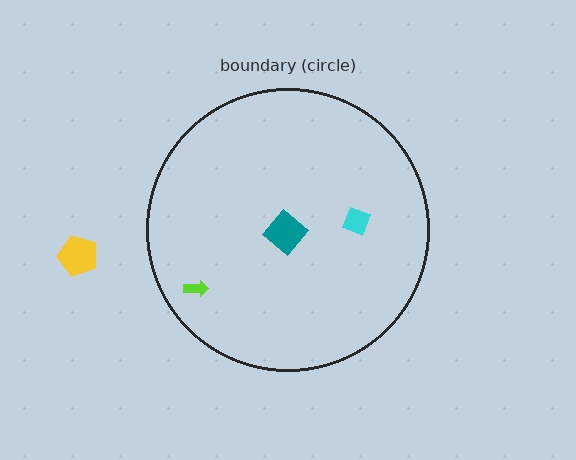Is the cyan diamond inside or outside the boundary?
Inside.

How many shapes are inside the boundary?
3 inside, 1 outside.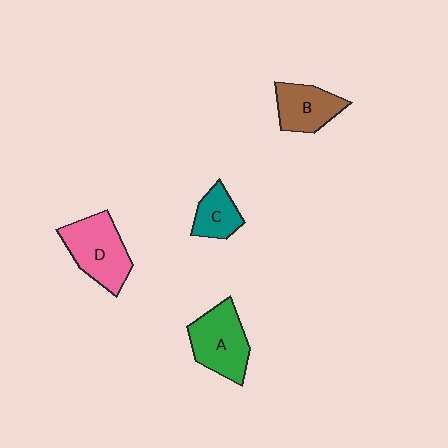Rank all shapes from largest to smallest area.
From largest to smallest: D (pink), A (green), B (brown), C (teal).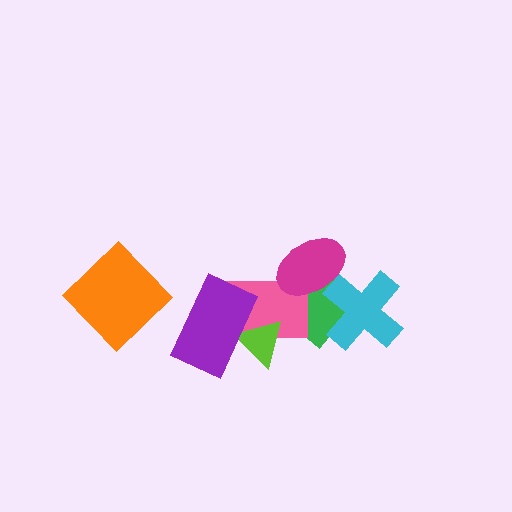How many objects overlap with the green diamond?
3 objects overlap with the green diamond.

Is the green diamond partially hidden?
Yes, it is partially covered by another shape.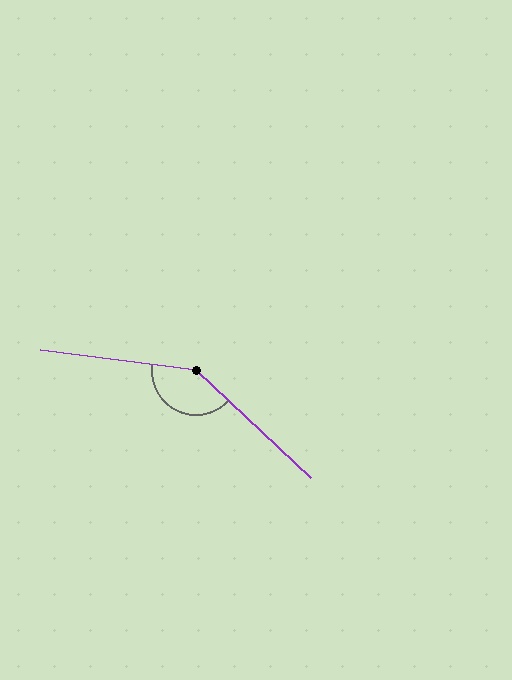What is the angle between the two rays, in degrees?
Approximately 144 degrees.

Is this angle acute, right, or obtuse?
It is obtuse.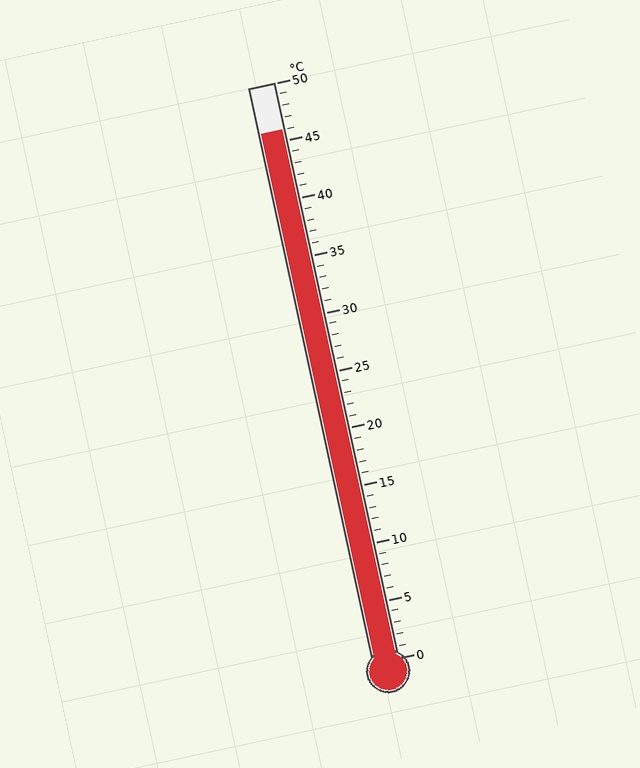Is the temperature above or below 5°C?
The temperature is above 5°C.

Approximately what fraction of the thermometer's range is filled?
The thermometer is filled to approximately 90% of its range.